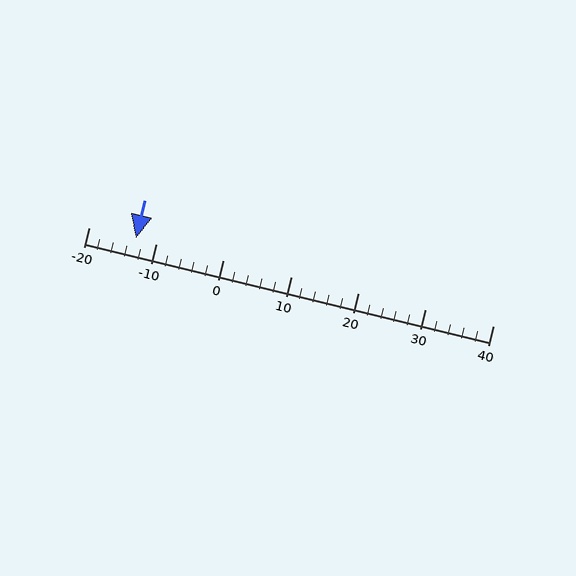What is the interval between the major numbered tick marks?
The major tick marks are spaced 10 units apart.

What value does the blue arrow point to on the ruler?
The blue arrow points to approximately -13.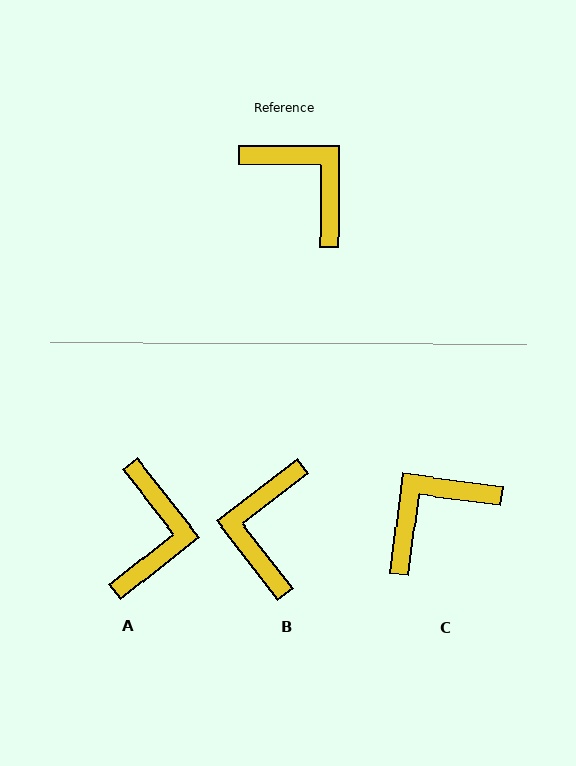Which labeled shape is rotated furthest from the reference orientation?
B, about 128 degrees away.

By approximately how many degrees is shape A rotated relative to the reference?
Approximately 51 degrees clockwise.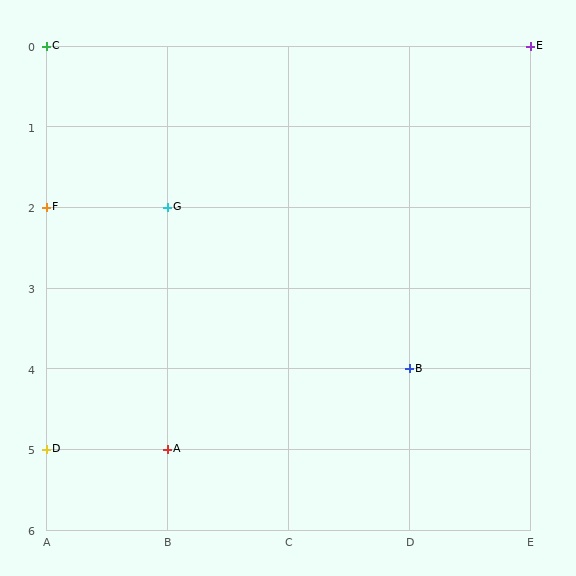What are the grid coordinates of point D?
Point D is at grid coordinates (A, 5).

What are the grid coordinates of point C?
Point C is at grid coordinates (A, 0).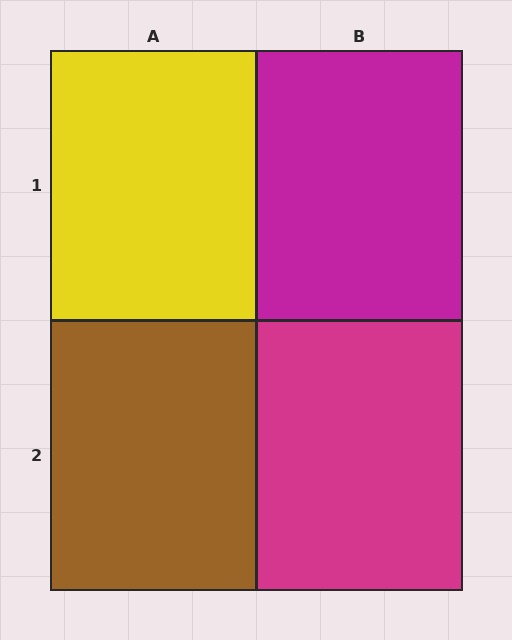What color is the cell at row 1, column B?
Magenta.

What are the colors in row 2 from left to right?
Brown, magenta.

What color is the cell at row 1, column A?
Yellow.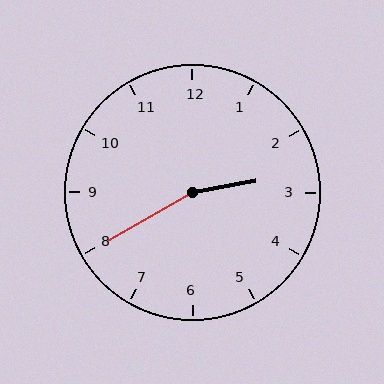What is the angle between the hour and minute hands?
Approximately 160 degrees.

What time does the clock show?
2:40.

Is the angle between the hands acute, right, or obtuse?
It is obtuse.